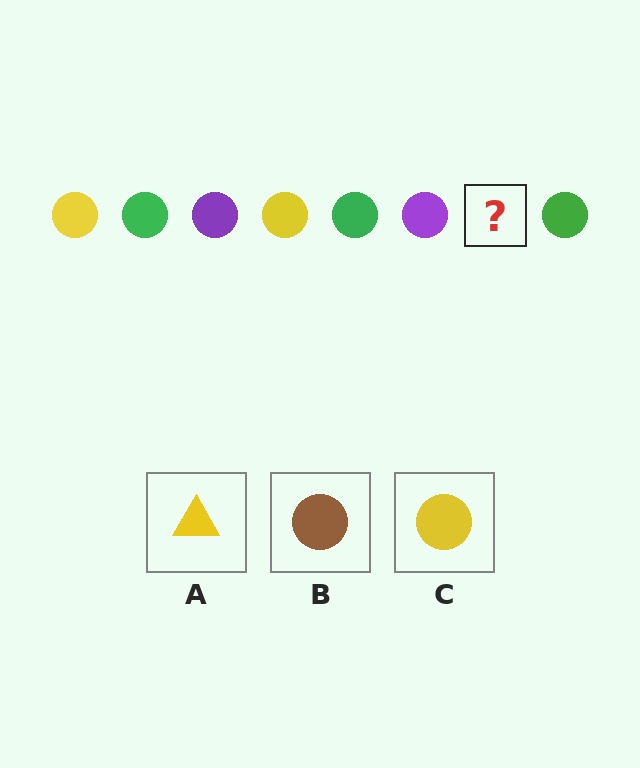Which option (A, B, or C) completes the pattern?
C.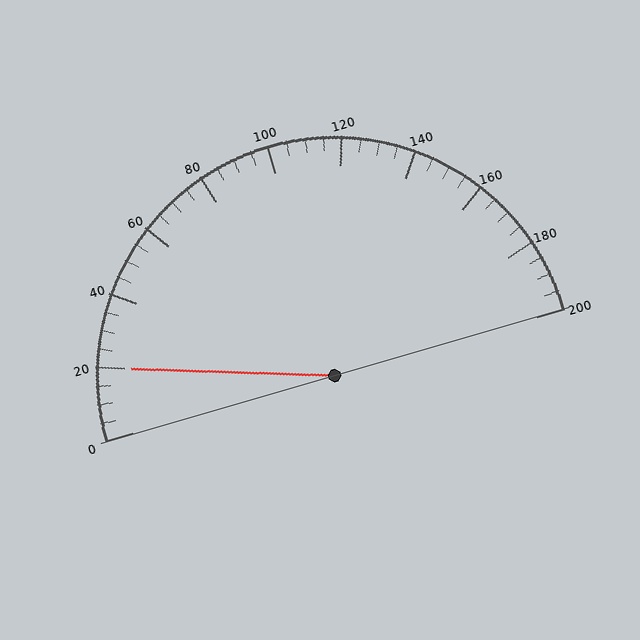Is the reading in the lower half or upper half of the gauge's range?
The reading is in the lower half of the range (0 to 200).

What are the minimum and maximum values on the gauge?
The gauge ranges from 0 to 200.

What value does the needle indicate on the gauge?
The needle indicates approximately 20.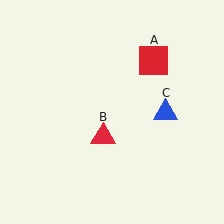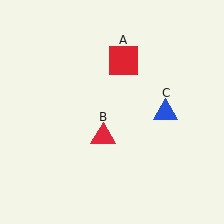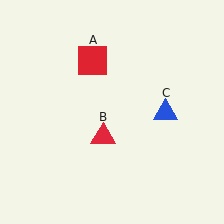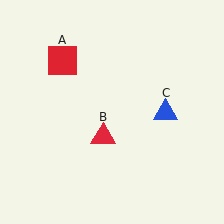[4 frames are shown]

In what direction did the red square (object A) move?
The red square (object A) moved left.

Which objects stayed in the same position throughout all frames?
Red triangle (object B) and blue triangle (object C) remained stationary.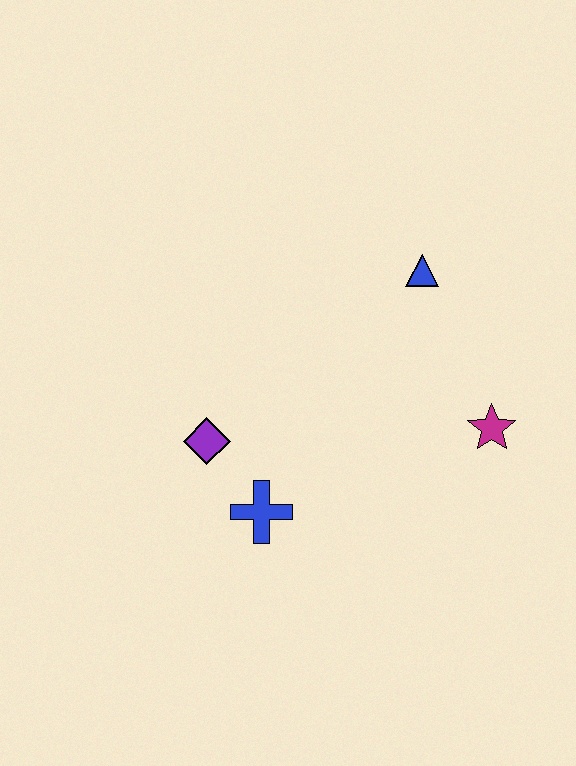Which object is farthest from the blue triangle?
The blue cross is farthest from the blue triangle.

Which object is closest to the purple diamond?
The blue cross is closest to the purple diamond.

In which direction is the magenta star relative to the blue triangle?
The magenta star is below the blue triangle.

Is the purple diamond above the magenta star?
No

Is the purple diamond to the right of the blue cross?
No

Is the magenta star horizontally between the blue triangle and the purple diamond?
No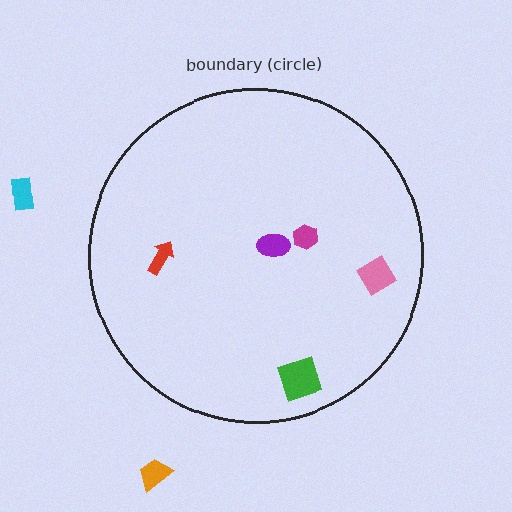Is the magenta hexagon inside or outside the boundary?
Inside.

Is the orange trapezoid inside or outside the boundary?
Outside.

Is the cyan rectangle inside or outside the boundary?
Outside.